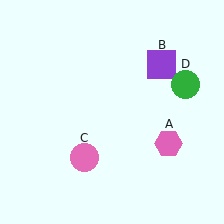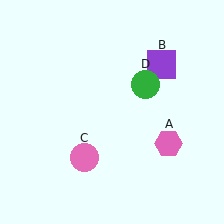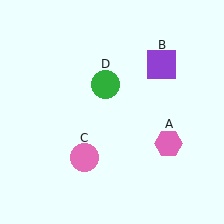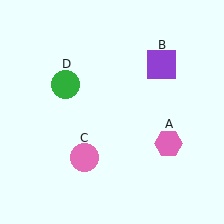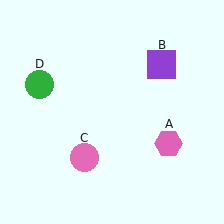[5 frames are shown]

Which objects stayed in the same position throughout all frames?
Pink hexagon (object A) and purple square (object B) and pink circle (object C) remained stationary.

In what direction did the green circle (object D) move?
The green circle (object D) moved left.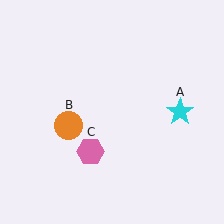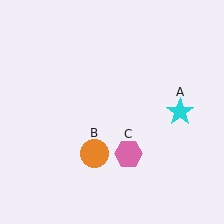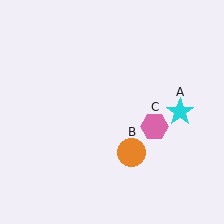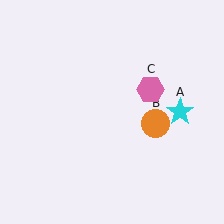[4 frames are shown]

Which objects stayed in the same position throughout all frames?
Cyan star (object A) remained stationary.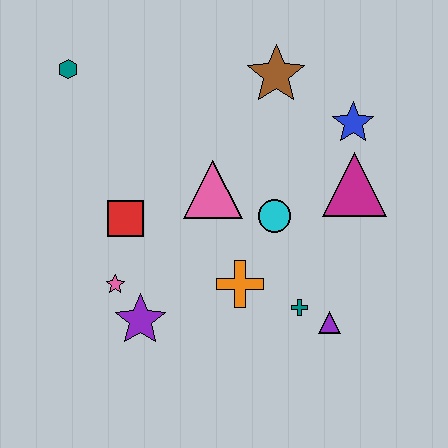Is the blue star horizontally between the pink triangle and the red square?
No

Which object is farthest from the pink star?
The blue star is farthest from the pink star.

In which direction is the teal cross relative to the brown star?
The teal cross is below the brown star.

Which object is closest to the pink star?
The purple star is closest to the pink star.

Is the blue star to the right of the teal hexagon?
Yes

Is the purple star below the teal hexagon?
Yes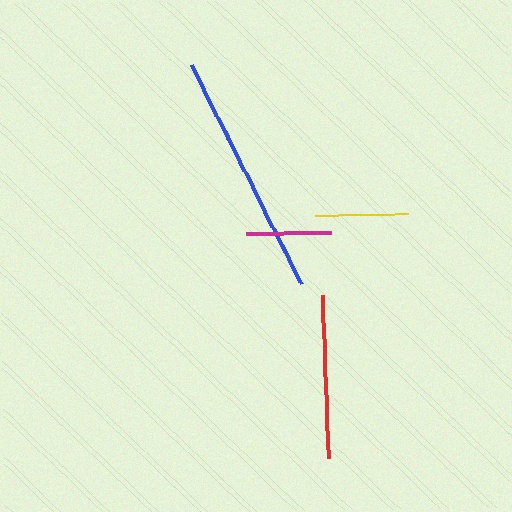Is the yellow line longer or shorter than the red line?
The red line is longer than the yellow line.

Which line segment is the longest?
The blue line is the longest at approximately 244 pixels.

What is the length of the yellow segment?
The yellow segment is approximately 94 pixels long.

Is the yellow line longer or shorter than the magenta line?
The yellow line is longer than the magenta line.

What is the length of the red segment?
The red segment is approximately 163 pixels long.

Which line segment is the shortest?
The magenta line is the shortest at approximately 84 pixels.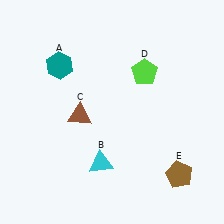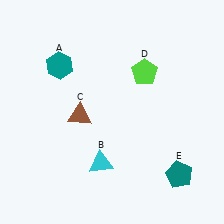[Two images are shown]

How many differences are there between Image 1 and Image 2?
There is 1 difference between the two images.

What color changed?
The pentagon (E) changed from brown in Image 1 to teal in Image 2.